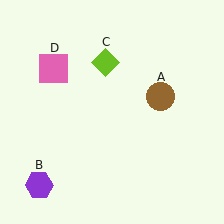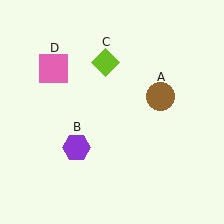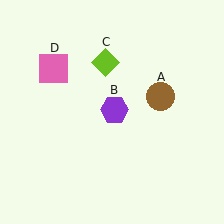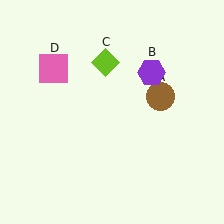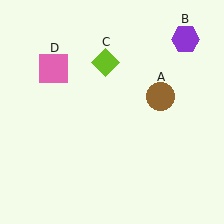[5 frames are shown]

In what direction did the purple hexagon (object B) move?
The purple hexagon (object B) moved up and to the right.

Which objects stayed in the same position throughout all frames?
Brown circle (object A) and lime diamond (object C) and pink square (object D) remained stationary.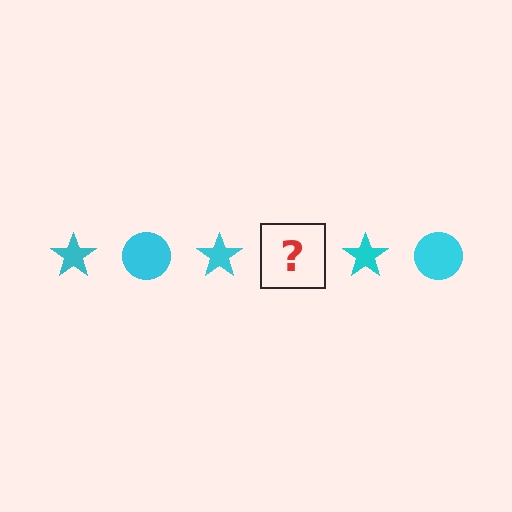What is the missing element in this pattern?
The missing element is a cyan circle.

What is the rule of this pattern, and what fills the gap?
The rule is that the pattern cycles through star, circle shapes in cyan. The gap should be filled with a cyan circle.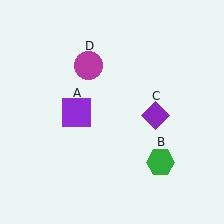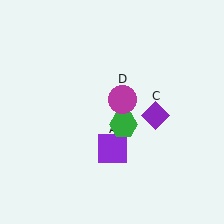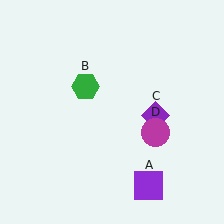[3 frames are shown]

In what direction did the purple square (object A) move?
The purple square (object A) moved down and to the right.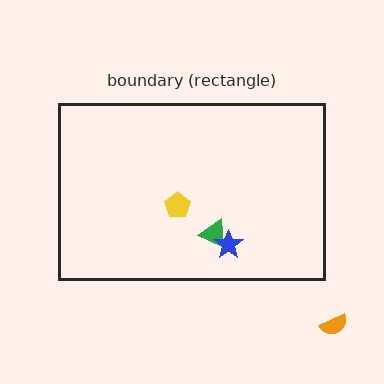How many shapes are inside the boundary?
3 inside, 1 outside.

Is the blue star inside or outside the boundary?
Inside.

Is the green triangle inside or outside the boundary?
Inside.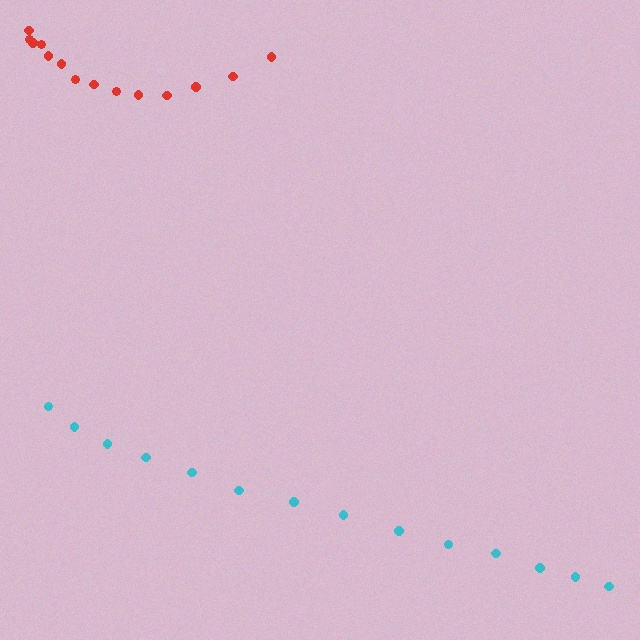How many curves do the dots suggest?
There are 2 distinct paths.